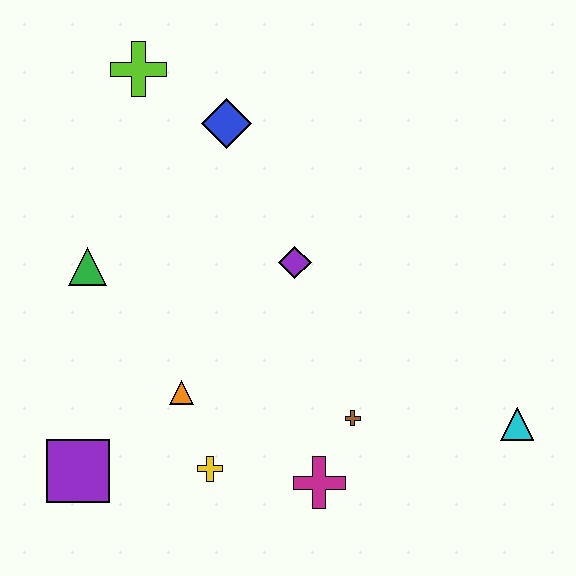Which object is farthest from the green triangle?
The cyan triangle is farthest from the green triangle.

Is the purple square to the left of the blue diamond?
Yes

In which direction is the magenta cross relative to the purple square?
The magenta cross is to the right of the purple square.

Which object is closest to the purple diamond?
The blue diamond is closest to the purple diamond.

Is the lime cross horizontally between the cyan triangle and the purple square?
Yes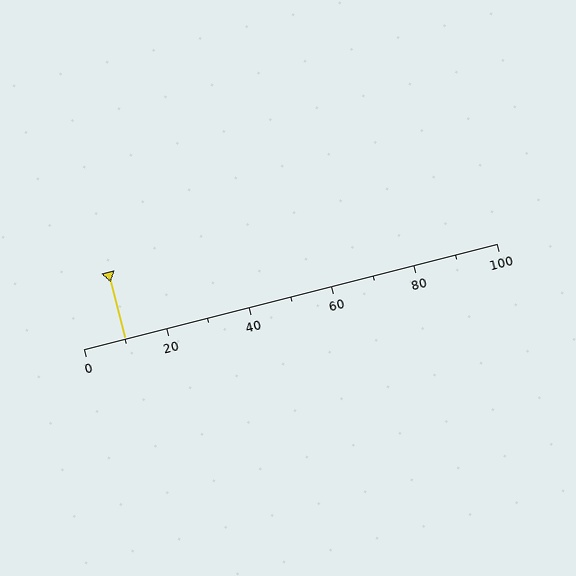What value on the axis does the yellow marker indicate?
The marker indicates approximately 10.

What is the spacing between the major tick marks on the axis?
The major ticks are spaced 20 apart.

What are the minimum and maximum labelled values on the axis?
The axis runs from 0 to 100.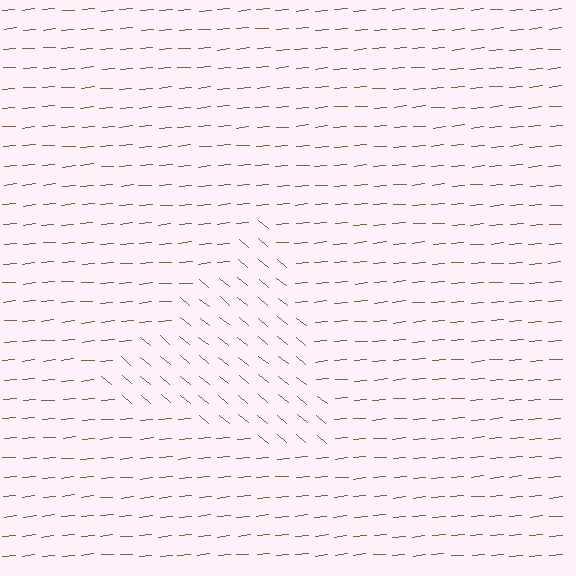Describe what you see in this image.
The image is filled with small brown line segments. A triangle region in the image has lines oriented differently from the surrounding lines, creating a visible texture boundary.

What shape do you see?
I see a triangle.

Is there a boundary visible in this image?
Yes, there is a texture boundary formed by a change in line orientation.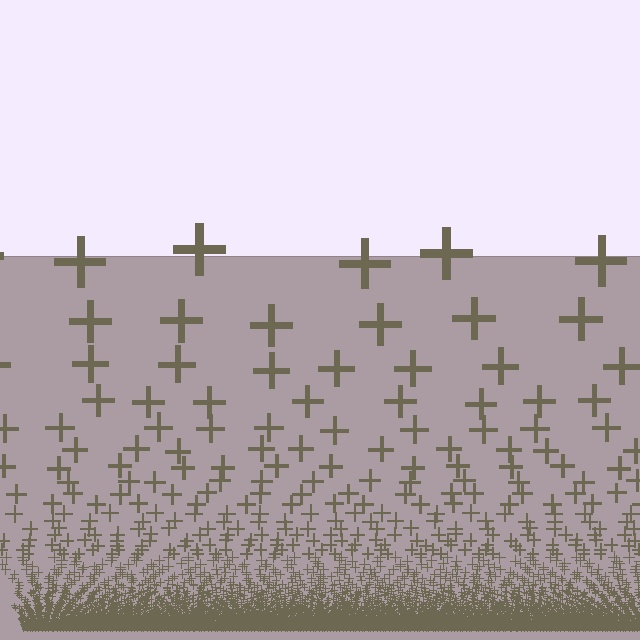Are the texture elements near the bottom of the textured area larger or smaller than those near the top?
Smaller. The gradient is inverted — elements near the bottom are smaller and denser.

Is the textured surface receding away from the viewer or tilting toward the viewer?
The surface appears to tilt toward the viewer. Texture elements get larger and sparser toward the top.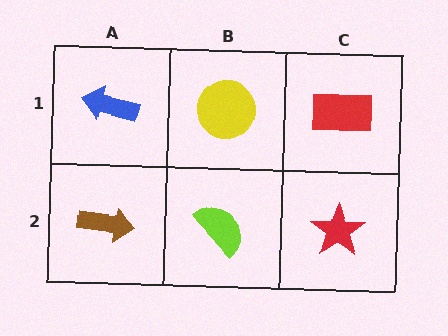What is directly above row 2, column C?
A red rectangle.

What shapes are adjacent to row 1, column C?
A red star (row 2, column C), a yellow circle (row 1, column B).